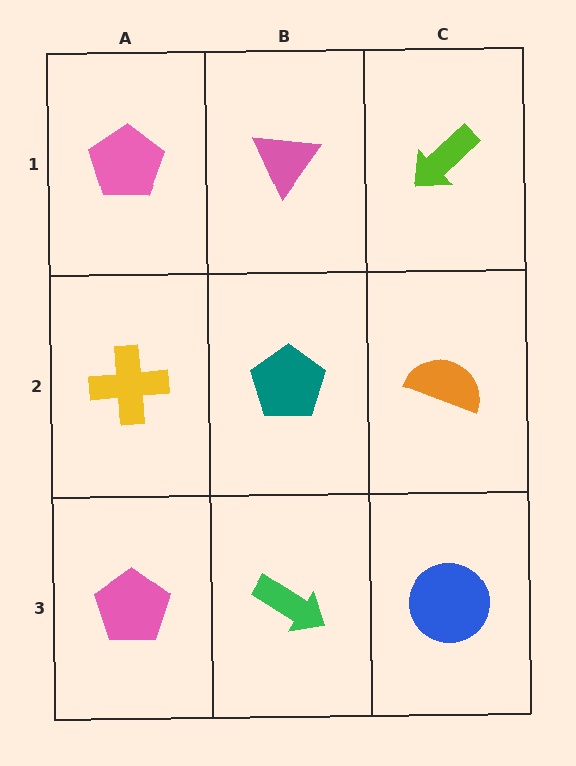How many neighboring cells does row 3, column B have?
3.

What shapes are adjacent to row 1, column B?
A teal pentagon (row 2, column B), a pink pentagon (row 1, column A), a lime arrow (row 1, column C).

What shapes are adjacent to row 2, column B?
A pink triangle (row 1, column B), a green arrow (row 3, column B), a yellow cross (row 2, column A), an orange semicircle (row 2, column C).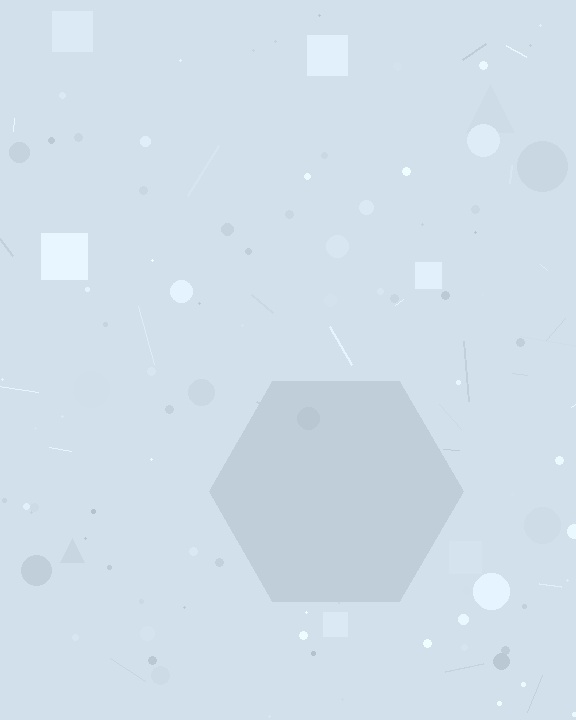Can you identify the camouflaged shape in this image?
The camouflaged shape is a hexagon.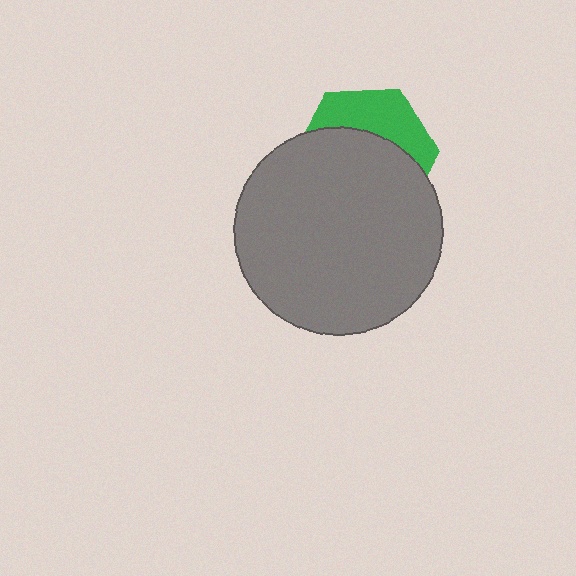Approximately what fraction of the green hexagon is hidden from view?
Roughly 65% of the green hexagon is hidden behind the gray circle.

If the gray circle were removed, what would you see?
You would see the complete green hexagon.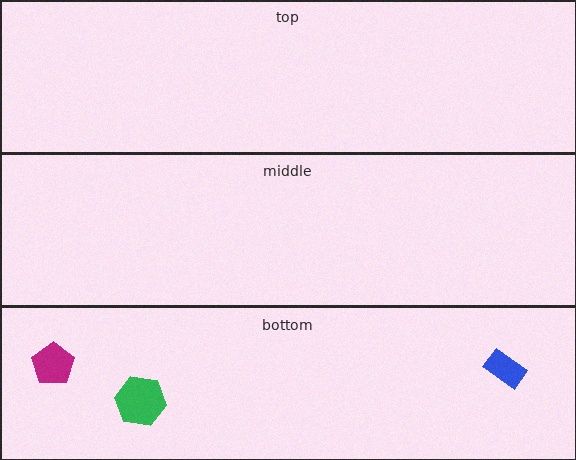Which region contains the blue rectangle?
The bottom region.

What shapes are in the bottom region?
The green hexagon, the blue rectangle, the magenta pentagon.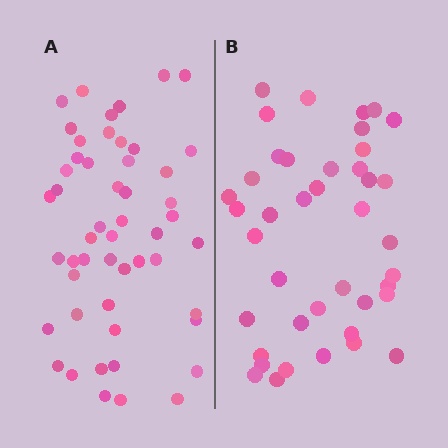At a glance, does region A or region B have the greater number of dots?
Region A (the left region) has more dots.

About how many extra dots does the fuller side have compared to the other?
Region A has roughly 10 or so more dots than region B.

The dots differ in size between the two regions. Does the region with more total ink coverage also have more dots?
No. Region B has more total ink coverage because its dots are larger, but region A actually contains more individual dots. Total area can be misleading — the number of items is what matters here.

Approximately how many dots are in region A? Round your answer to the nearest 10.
About 50 dots. (The exact count is 51, which rounds to 50.)